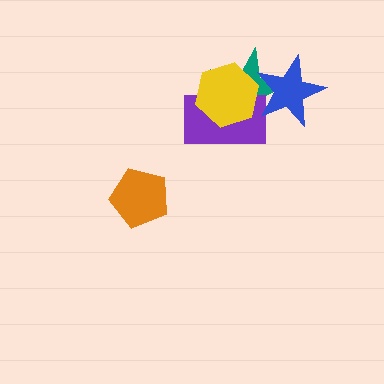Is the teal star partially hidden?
Yes, it is partially covered by another shape.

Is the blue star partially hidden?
Yes, it is partially covered by another shape.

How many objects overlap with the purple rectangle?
3 objects overlap with the purple rectangle.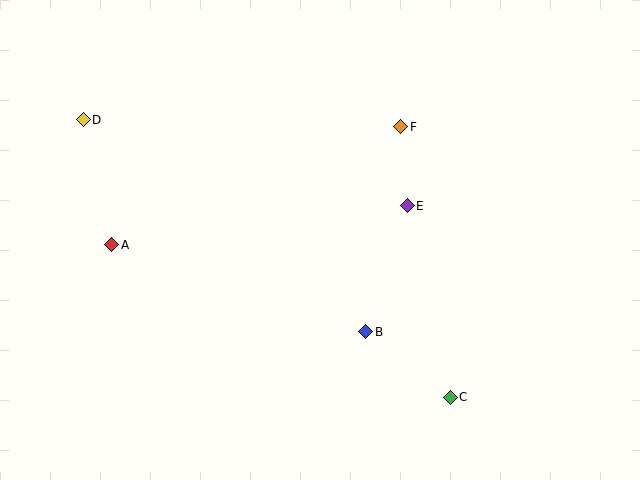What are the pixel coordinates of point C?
Point C is at (450, 397).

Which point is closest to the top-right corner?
Point F is closest to the top-right corner.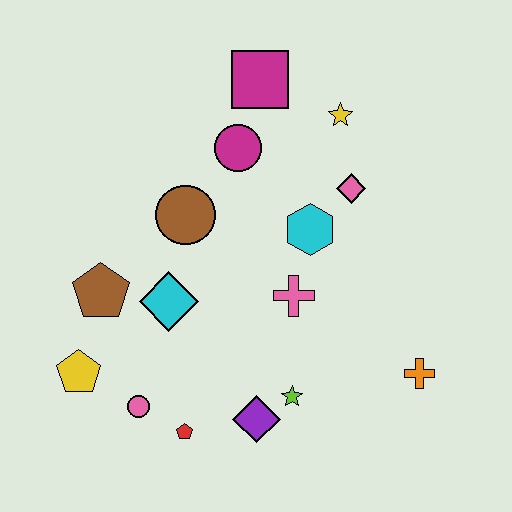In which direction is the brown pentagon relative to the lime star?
The brown pentagon is to the left of the lime star.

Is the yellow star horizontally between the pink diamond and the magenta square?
Yes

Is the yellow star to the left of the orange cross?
Yes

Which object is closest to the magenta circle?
The magenta square is closest to the magenta circle.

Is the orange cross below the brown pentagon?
Yes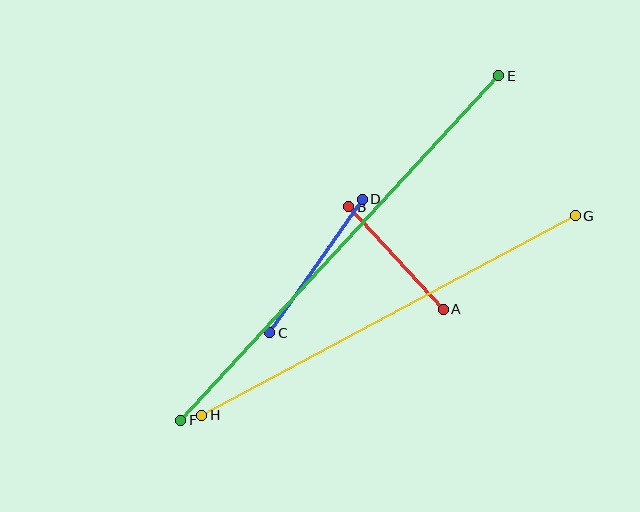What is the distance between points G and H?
The distance is approximately 423 pixels.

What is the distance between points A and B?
The distance is approximately 139 pixels.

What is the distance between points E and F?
The distance is approximately 469 pixels.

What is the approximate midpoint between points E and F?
The midpoint is at approximately (340, 248) pixels.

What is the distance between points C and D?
The distance is approximately 163 pixels.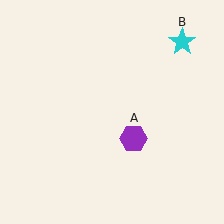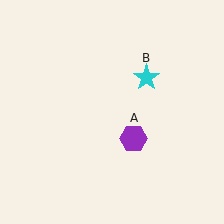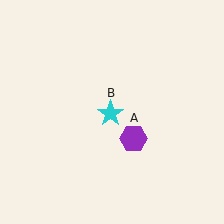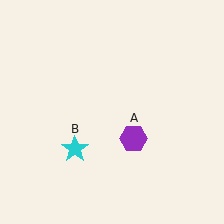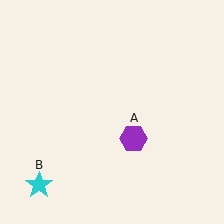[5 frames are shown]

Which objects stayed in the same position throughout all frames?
Purple hexagon (object A) remained stationary.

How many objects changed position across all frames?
1 object changed position: cyan star (object B).